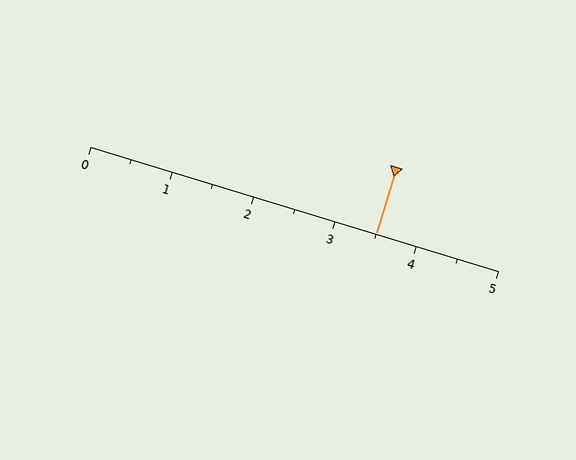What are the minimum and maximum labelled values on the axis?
The axis runs from 0 to 5.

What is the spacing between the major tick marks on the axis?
The major ticks are spaced 1 apart.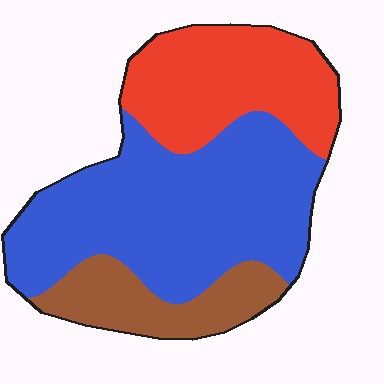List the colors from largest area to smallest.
From largest to smallest: blue, red, brown.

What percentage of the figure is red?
Red covers 29% of the figure.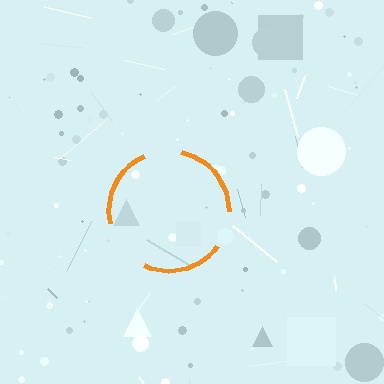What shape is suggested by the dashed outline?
The dashed outline suggests a circle.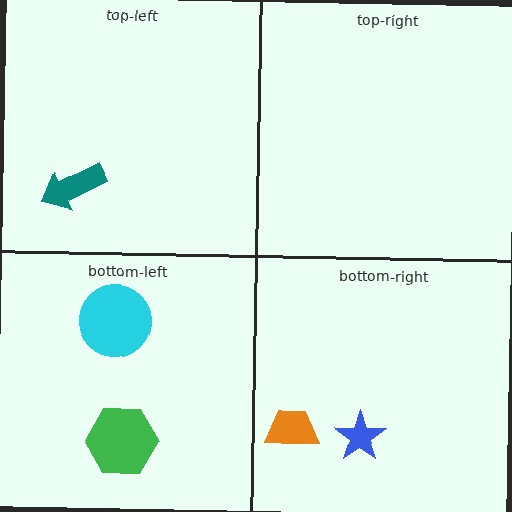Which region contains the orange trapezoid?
The bottom-right region.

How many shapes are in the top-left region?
1.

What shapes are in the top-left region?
The teal arrow.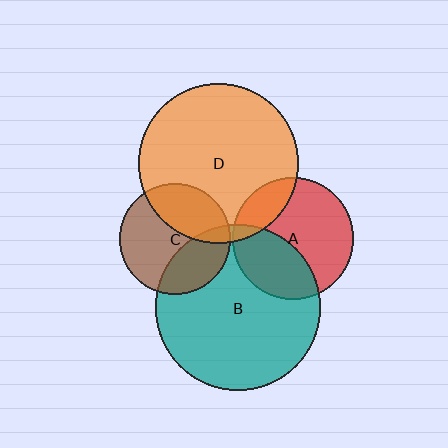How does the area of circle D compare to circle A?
Approximately 1.7 times.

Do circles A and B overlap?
Yes.